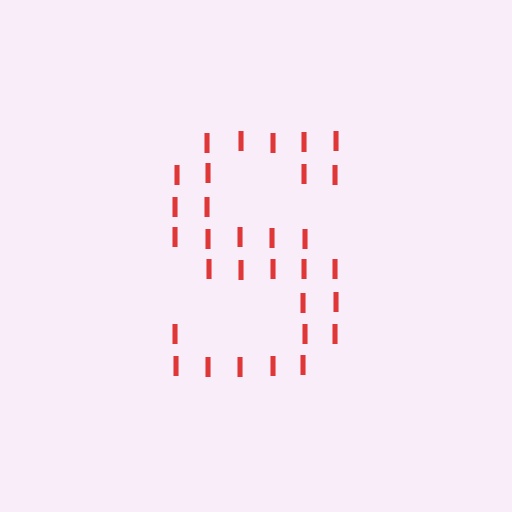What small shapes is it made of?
It is made of small letter I's.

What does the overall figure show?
The overall figure shows the letter S.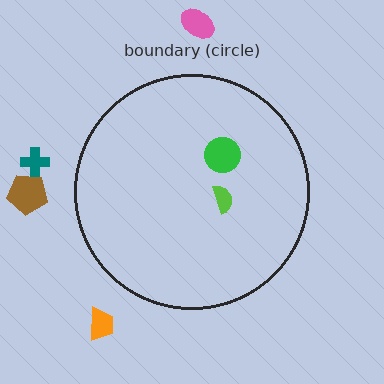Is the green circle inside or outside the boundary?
Inside.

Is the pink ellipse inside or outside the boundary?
Outside.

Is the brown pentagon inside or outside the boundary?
Outside.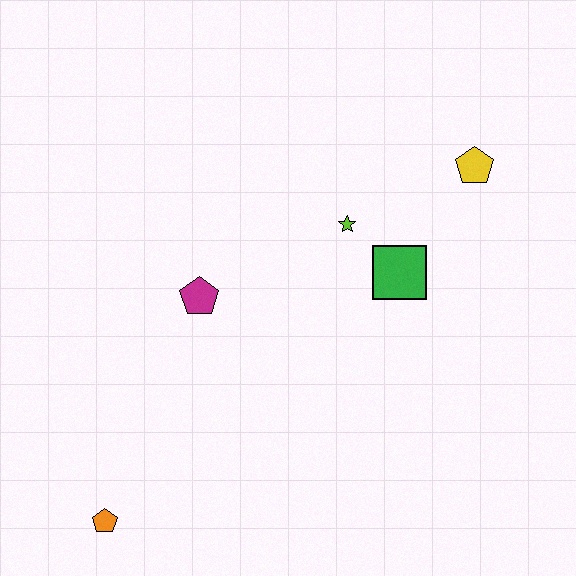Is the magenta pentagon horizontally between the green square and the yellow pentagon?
No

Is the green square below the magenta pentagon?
No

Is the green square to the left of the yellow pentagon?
Yes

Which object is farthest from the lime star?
The orange pentagon is farthest from the lime star.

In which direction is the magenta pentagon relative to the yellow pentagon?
The magenta pentagon is to the left of the yellow pentagon.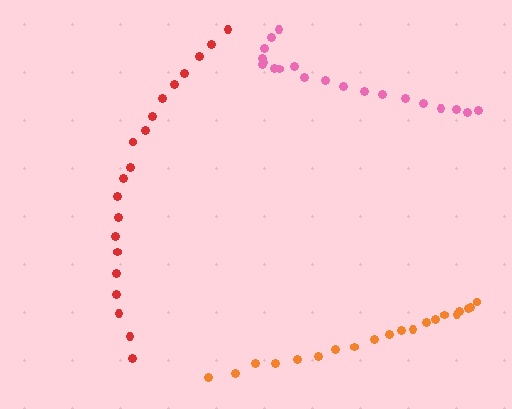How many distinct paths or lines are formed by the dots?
There are 3 distinct paths.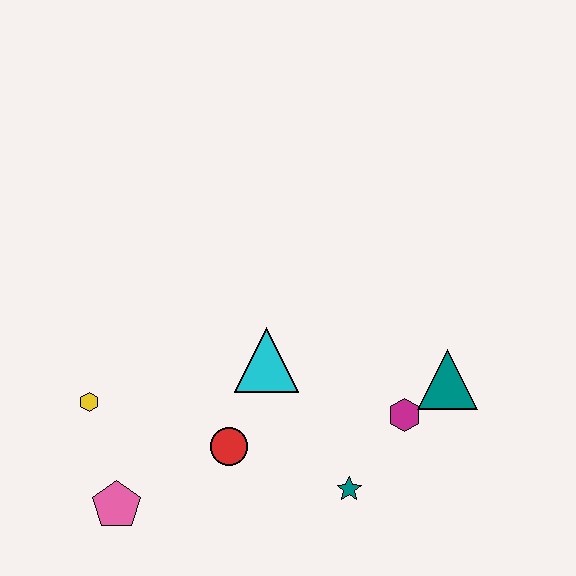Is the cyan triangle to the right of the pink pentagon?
Yes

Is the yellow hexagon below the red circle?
No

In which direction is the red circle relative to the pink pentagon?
The red circle is to the right of the pink pentagon.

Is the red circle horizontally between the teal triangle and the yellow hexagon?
Yes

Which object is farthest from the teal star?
The yellow hexagon is farthest from the teal star.